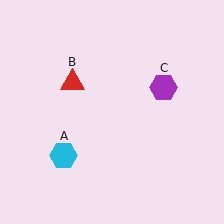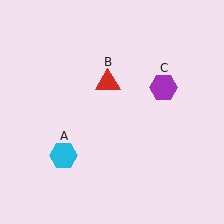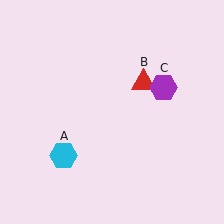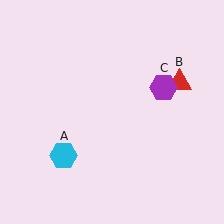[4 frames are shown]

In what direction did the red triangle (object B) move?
The red triangle (object B) moved right.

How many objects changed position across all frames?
1 object changed position: red triangle (object B).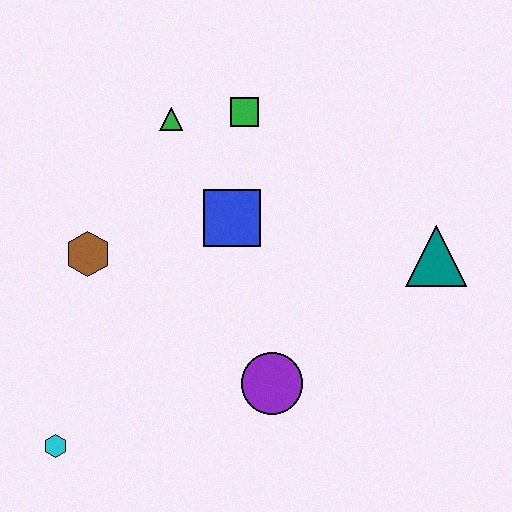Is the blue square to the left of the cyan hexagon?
No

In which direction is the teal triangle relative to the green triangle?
The teal triangle is to the right of the green triangle.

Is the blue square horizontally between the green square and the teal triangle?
No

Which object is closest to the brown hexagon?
The blue square is closest to the brown hexagon.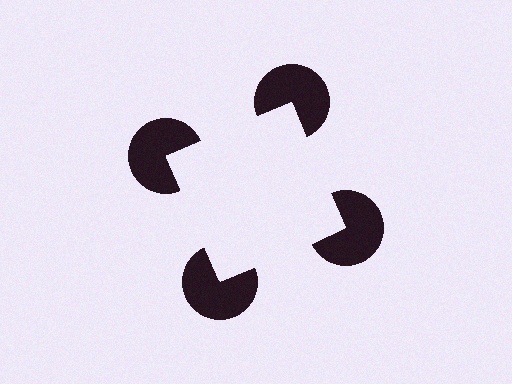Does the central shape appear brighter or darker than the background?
It typically appears slightly brighter than the background, even though no actual brightness change is drawn.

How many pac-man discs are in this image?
There are 4 — one at each vertex of the illusory square.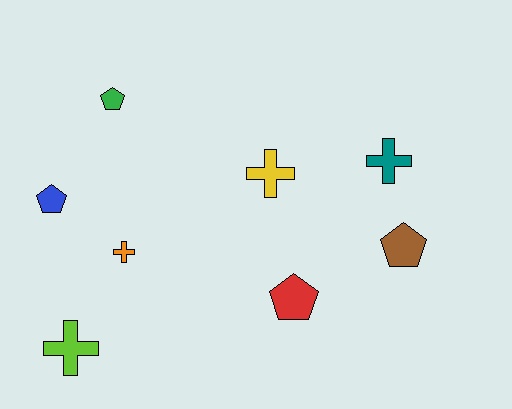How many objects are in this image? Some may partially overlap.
There are 8 objects.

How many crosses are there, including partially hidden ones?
There are 4 crosses.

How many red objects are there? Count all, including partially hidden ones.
There is 1 red object.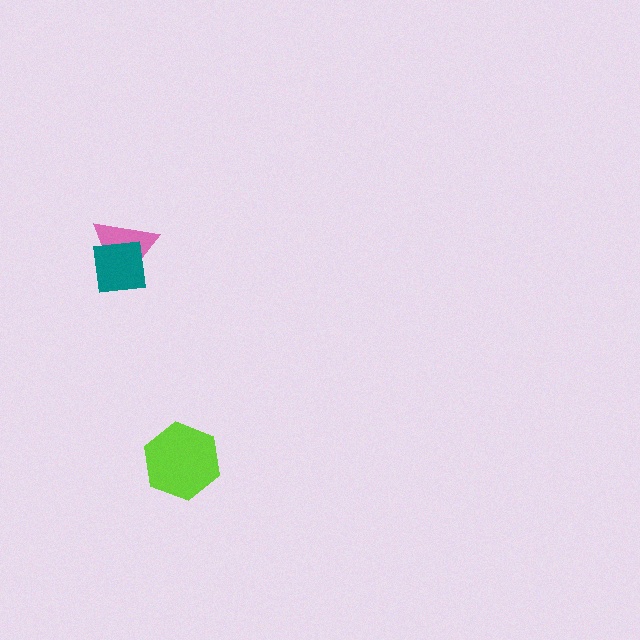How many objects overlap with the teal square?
1 object overlaps with the teal square.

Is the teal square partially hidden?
No, no other shape covers it.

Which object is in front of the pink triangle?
The teal square is in front of the pink triangle.